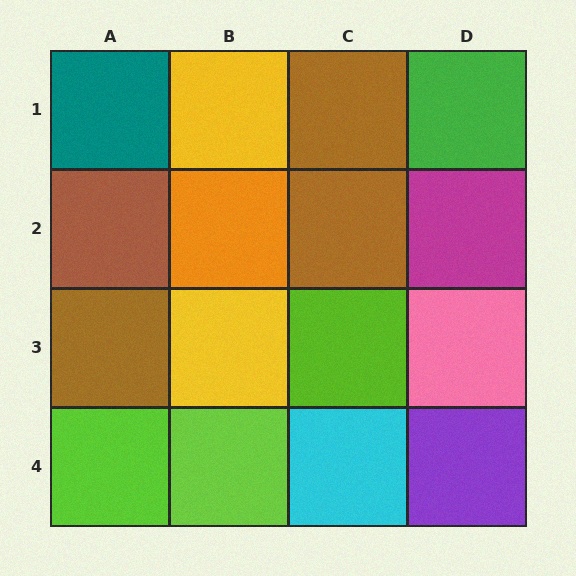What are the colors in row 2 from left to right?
Brown, orange, brown, magenta.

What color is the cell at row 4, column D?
Purple.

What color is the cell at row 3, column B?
Yellow.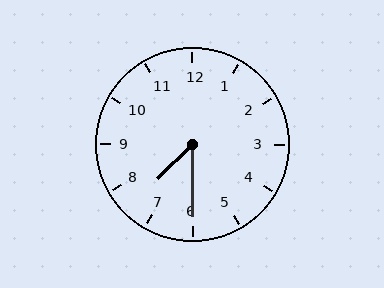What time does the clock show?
7:30.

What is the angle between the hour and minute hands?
Approximately 45 degrees.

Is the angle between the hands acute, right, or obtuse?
It is acute.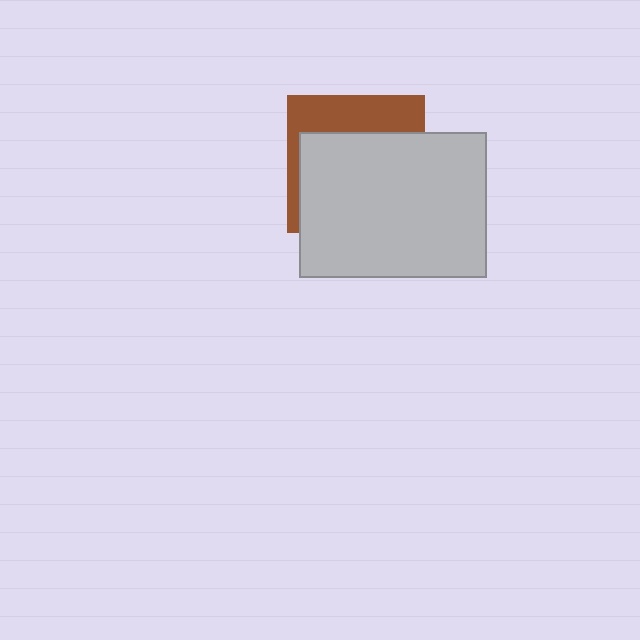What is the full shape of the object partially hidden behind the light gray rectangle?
The partially hidden object is a brown square.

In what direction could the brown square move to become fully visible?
The brown square could move up. That would shift it out from behind the light gray rectangle entirely.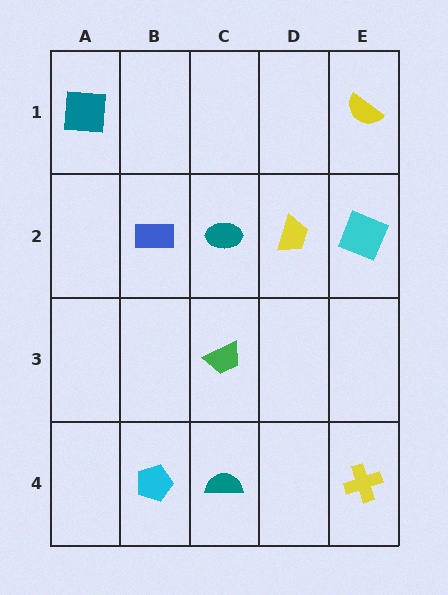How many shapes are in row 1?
2 shapes.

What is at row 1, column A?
A teal square.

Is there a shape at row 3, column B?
No, that cell is empty.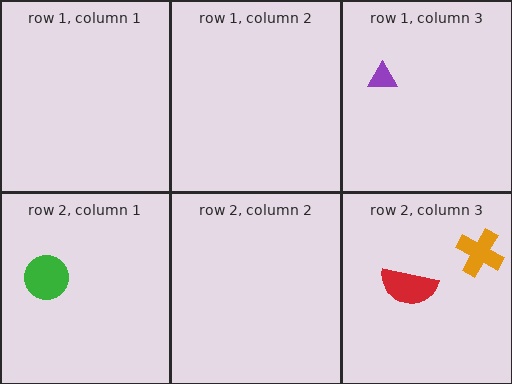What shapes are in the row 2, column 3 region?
The red semicircle, the orange cross.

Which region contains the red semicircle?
The row 2, column 3 region.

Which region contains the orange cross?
The row 2, column 3 region.